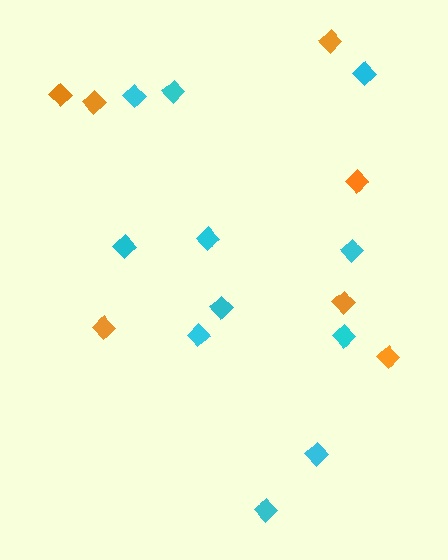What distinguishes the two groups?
There are 2 groups: one group of orange diamonds (7) and one group of cyan diamonds (11).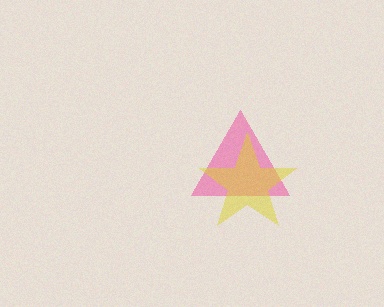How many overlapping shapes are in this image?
There are 2 overlapping shapes in the image.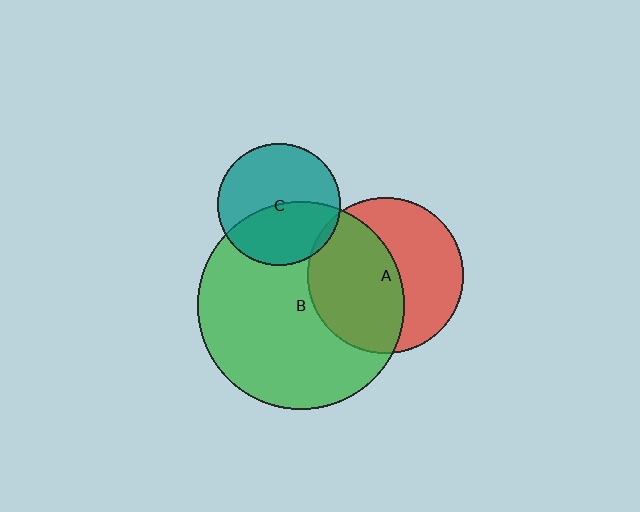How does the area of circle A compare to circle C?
Approximately 1.6 times.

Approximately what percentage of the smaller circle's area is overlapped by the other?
Approximately 55%.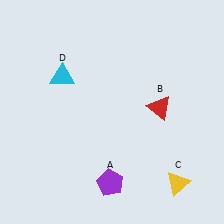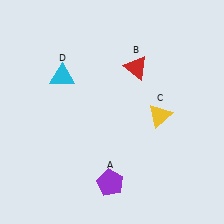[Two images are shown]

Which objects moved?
The objects that moved are: the red triangle (B), the yellow triangle (C).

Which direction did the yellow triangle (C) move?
The yellow triangle (C) moved up.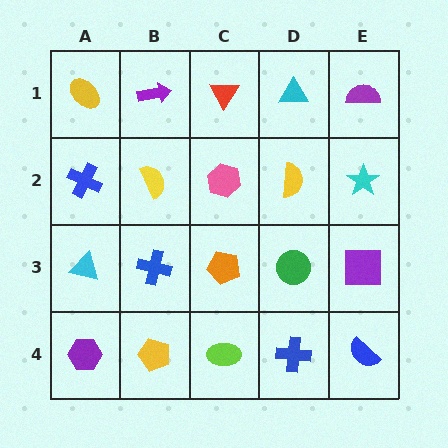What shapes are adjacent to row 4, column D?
A green circle (row 3, column D), a lime ellipse (row 4, column C), a blue semicircle (row 4, column E).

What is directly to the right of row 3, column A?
A blue cross.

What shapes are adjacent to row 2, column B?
A purple arrow (row 1, column B), a blue cross (row 3, column B), a blue cross (row 2, column A), a pink hexagon (row 2, column C).